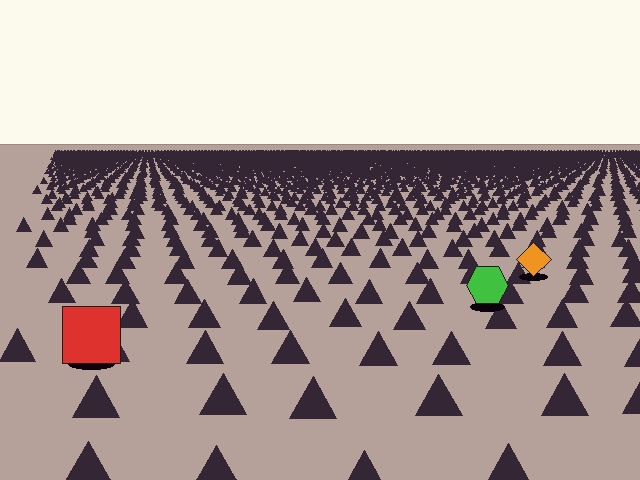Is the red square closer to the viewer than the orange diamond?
Yes. The red square is closer — you can tell from the texture gradient: the ground texture is coarser near it.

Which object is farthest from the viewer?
The orange diamond is farthest from the viewer. It appears smaller and the ground texture around it is denser.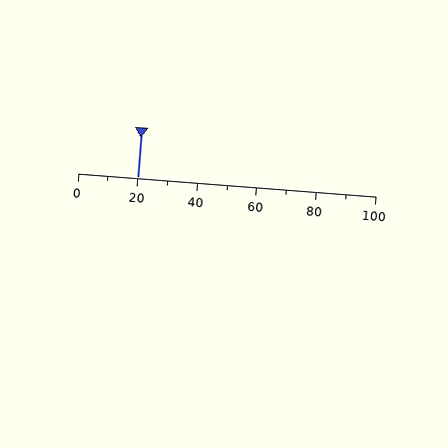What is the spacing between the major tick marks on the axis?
The major ticks are spaced 20 apart.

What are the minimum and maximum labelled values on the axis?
The axis runs from 0 to 100.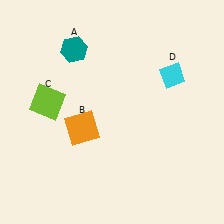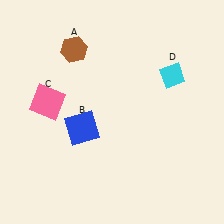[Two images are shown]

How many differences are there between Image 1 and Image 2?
There are 3 differences between the two images.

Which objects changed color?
A changed from teal to brown. B changed from orange to blue. C changed from lime to pink.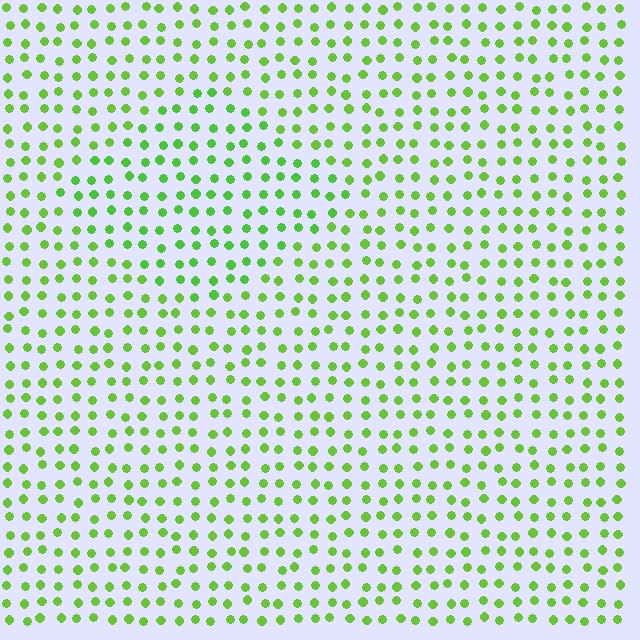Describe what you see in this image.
The image is filled with small lime elements in a uniform arrangement. A diamond-shaped region is visible where the elements are tinted to a slightly different hue, forming a subtle color boundary.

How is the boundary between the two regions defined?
The boundary is defined purely by a slight shift in hue (about 13 degrees). Spacing, size, and orientation are identical on both sides.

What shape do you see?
I see a diamond.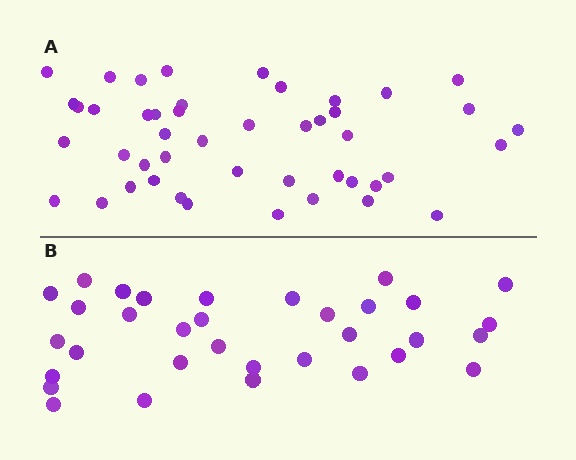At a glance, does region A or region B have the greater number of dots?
Region A (the top region) has more dots.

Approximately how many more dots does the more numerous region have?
Region A has approximately 15 more dots than region B.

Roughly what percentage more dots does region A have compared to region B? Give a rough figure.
About 40% more.